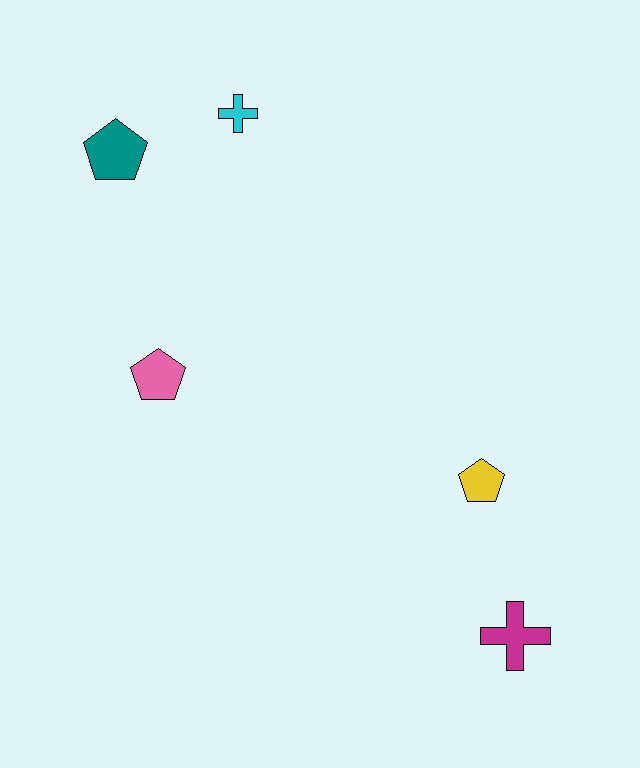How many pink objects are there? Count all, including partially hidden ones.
There is 1 pink object.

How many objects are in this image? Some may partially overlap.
There are 5 objects.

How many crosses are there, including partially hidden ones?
There are 2 crosses.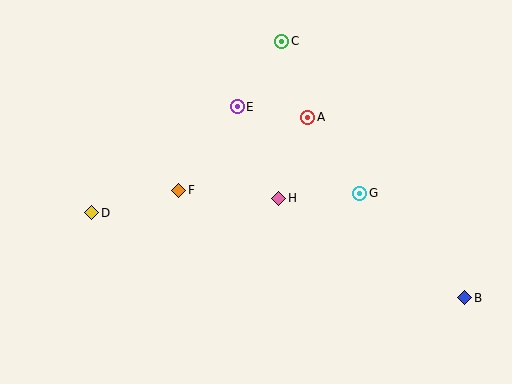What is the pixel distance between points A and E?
The distance between A and E is 71 pixels.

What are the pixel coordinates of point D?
Point D is at (92, 213).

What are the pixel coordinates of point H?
Point H is at (279, 198).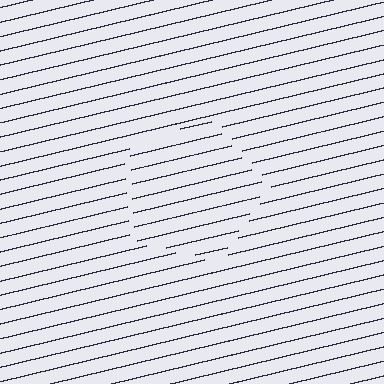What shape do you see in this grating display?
An illusory pentagon. The interior of the shape contains the same grating, shifted by half a period — the contour is defined by the phase discontinuity where line-ends from the inner and outer gratings abut.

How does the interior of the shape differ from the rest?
The interior of the shape contains the same grating, shifted by half a period — the contour is defined by the phase discontinuity where line-ends from the inner and outer gratings abut.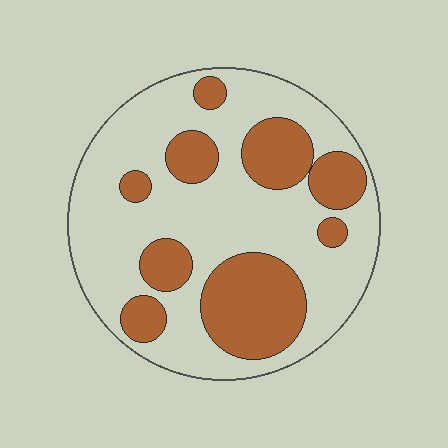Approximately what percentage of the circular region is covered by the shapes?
Approximately 30%.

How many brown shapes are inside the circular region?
9.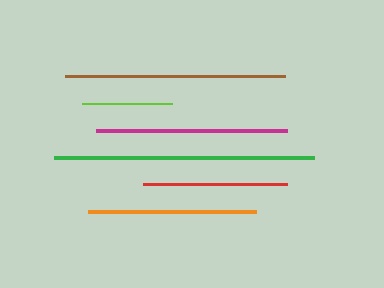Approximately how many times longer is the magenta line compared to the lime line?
The magenta line is approximately 2.1 times the length of the lime line.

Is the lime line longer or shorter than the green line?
The green line is longer than the lime line.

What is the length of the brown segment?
The brown segment is approximately 220 pixels long.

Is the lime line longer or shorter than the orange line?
The orange line is longer than the lime line.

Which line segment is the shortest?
The lime line is the shortest at approximately 90 pixels.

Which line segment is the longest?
The green line is the longest at approximately 260 pixels.